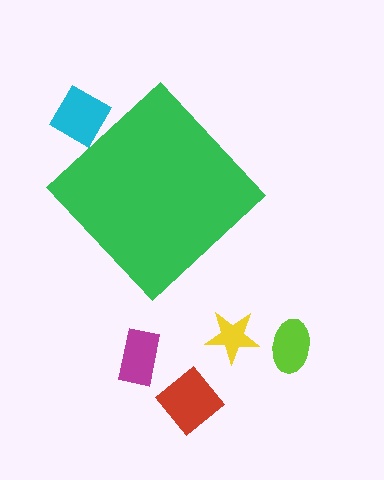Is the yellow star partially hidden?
No, the yellow star is fully visible.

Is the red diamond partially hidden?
No, the red diamond is fully visible.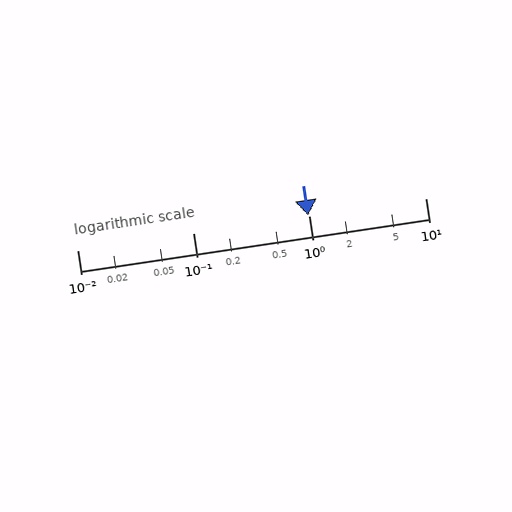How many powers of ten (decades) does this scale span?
The scale spans 3 decades, from 0.01 to 10.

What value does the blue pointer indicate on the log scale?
The pointer indicates approximately 0.98.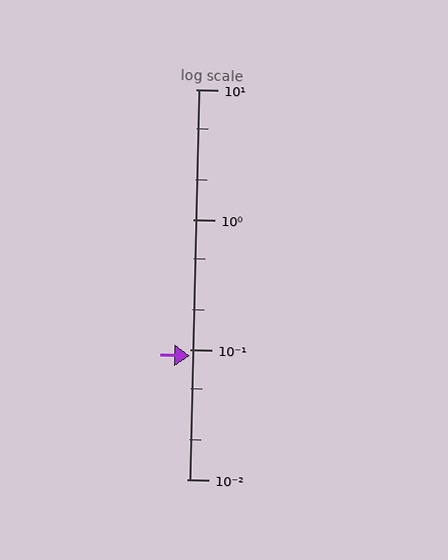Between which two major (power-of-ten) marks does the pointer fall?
The pointer is between 0.01 and 0.1.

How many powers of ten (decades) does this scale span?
The scale spans 3 decades, from 0.01 to 10.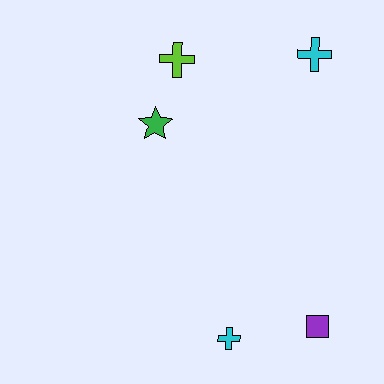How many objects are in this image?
There are 5 objects.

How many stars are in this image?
There is 1 star.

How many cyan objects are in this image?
There are 2 cyan objects.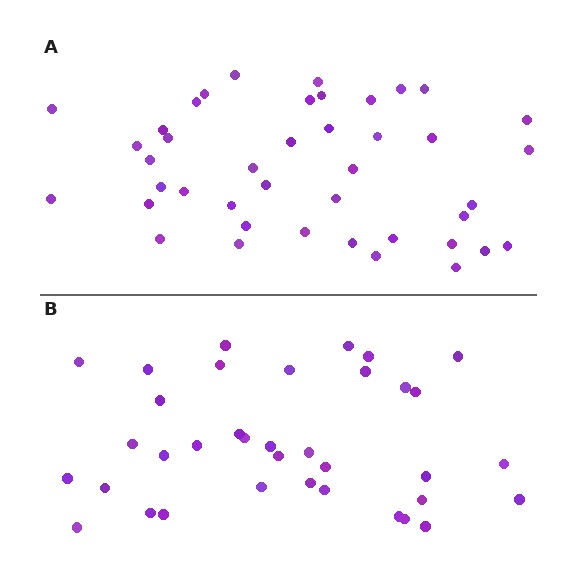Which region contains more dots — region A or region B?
Region A (the top region) has more dots.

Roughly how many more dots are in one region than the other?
Region A has about 6 more dots than region B.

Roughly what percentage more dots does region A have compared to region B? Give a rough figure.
About 15% more.